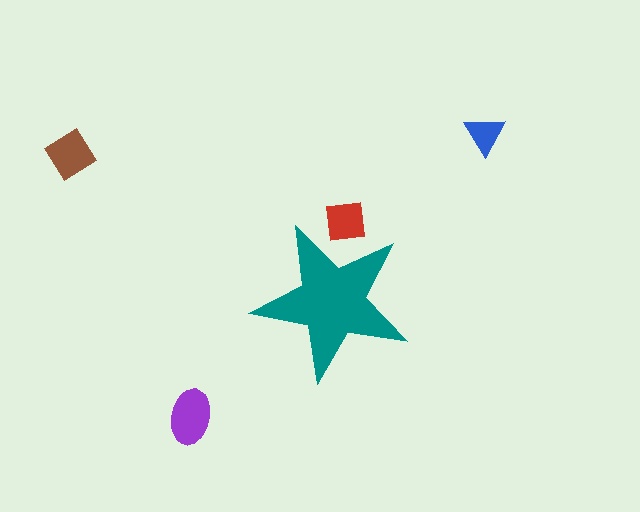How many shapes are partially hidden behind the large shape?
1 shape is partially hidden.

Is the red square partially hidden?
Yes, the red square is partially hidden behind the teal star.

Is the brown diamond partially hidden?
No, the brown diamond is fully visible.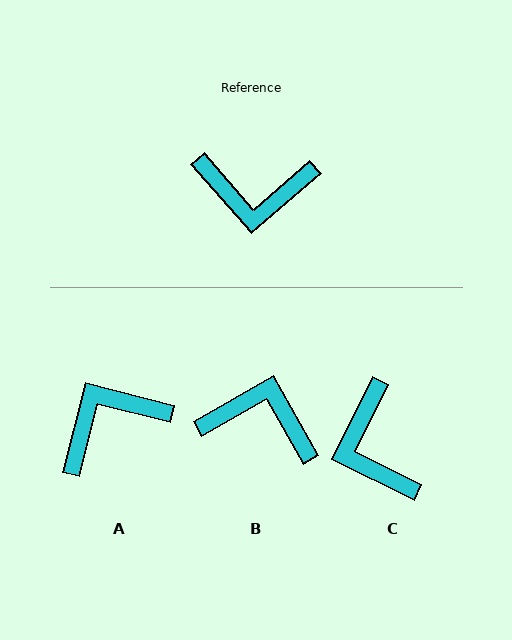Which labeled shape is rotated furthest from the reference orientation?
B, about 169 degrees away.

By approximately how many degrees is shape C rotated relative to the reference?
Approximately 67 degrees clockwise.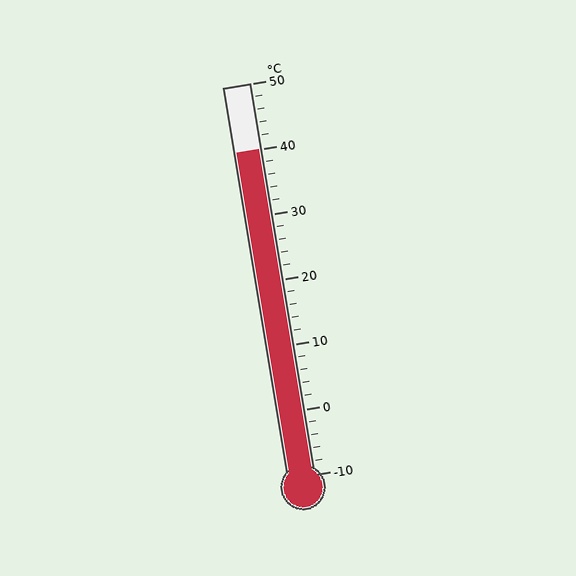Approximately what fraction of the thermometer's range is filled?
The thermometer is filled to approximately 85% of its range.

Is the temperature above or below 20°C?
The temperature is above 20°C.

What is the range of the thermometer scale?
The thermometer scale ranges from -10°C to 50°C.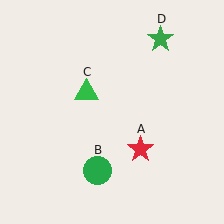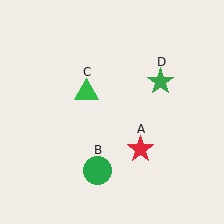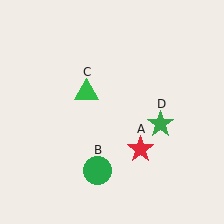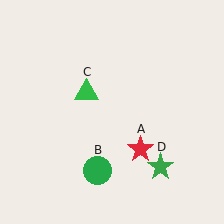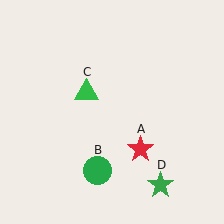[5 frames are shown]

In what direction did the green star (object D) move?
The green star (object D) moved down.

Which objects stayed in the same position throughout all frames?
Red star (object A) and green circle (object B) and green triangle (object C) remained stationary.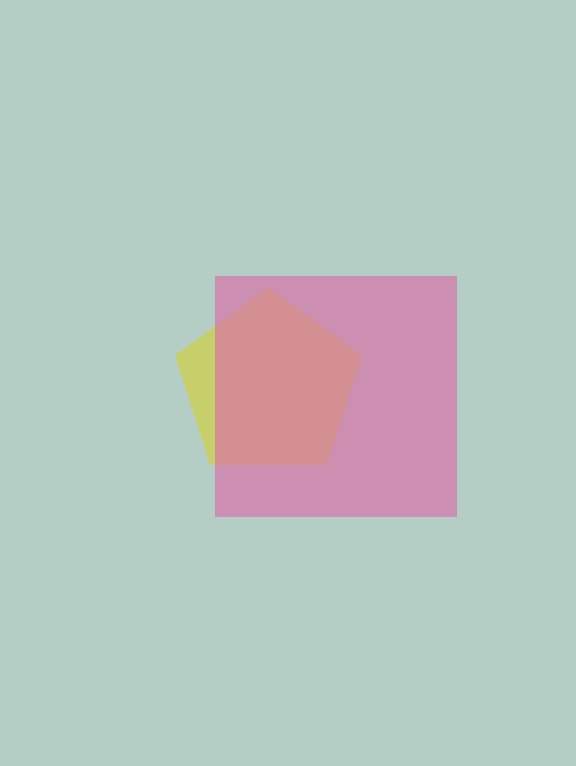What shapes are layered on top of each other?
The layered shapes are: a yellow pentagon, a pink square.